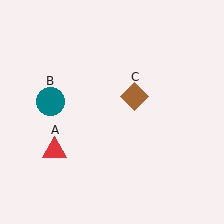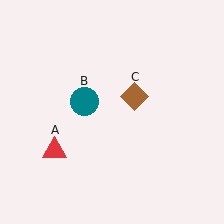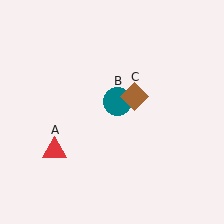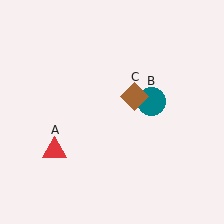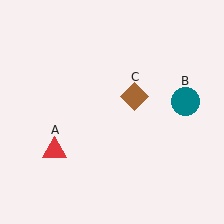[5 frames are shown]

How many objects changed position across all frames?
1 object changed position: teal circle (object B).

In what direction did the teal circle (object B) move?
The teal circle (object B) moved right.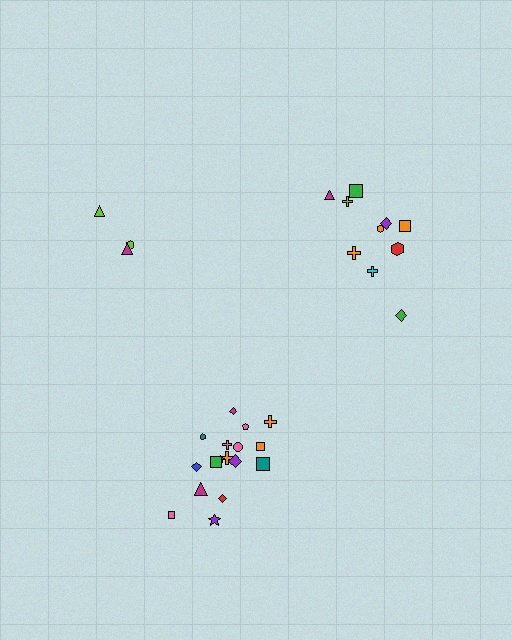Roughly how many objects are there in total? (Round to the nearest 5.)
Roughly 30 objects in total.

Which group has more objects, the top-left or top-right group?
The top-right group.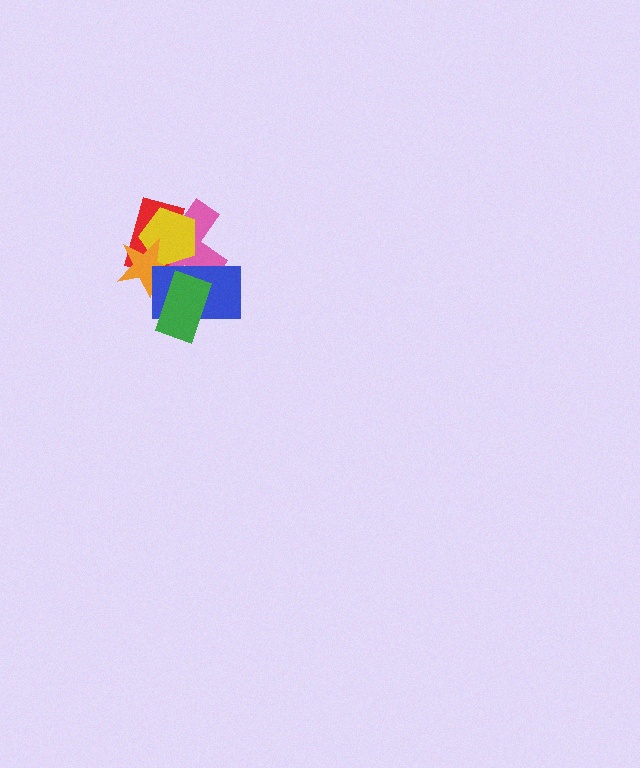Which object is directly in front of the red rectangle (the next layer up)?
The yellow pentagon is directly in front of the red rectangle.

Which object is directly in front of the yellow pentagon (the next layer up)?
The orange star is directly in front of the yellow pentagon.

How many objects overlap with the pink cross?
5 objects overlap with the pink cross.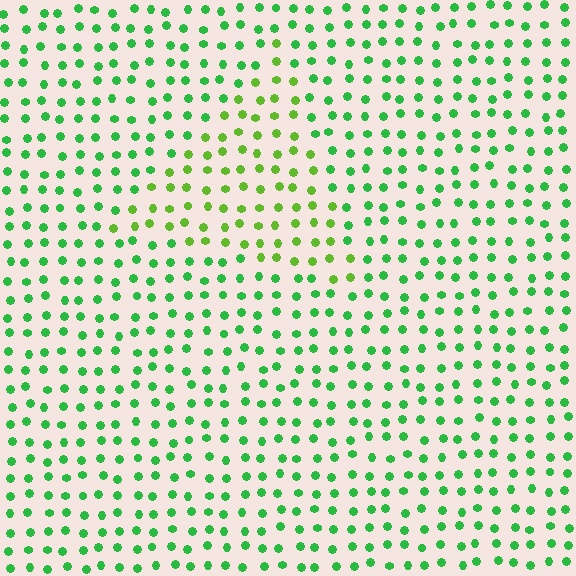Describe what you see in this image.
The image is filled with small green elements in a uniform arrangement. A triangle-shaped region is visible where the elements are tinted to a slightly different hue, forming a subtle color boundary.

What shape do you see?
I see a triangle.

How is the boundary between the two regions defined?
The boundary is defined purely by a slight shift in hue (about 32 degrees). Spacing, size, and orientation are identical on both sides.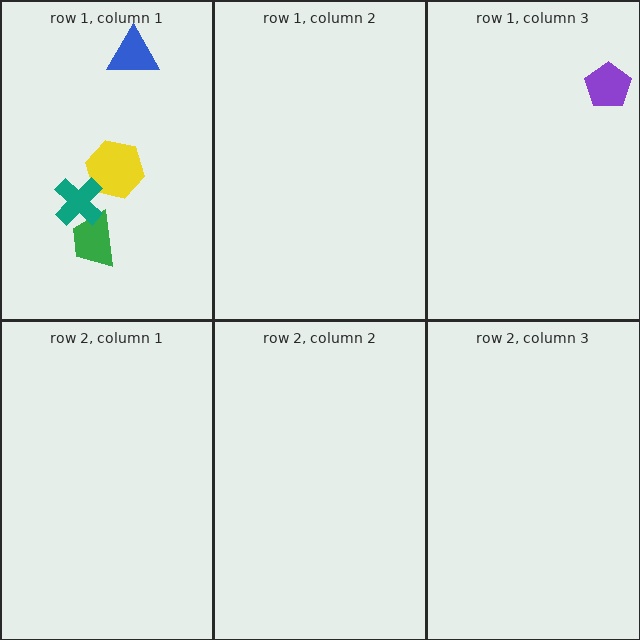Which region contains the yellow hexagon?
The row 1, column 1 region.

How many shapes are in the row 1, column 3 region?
1.